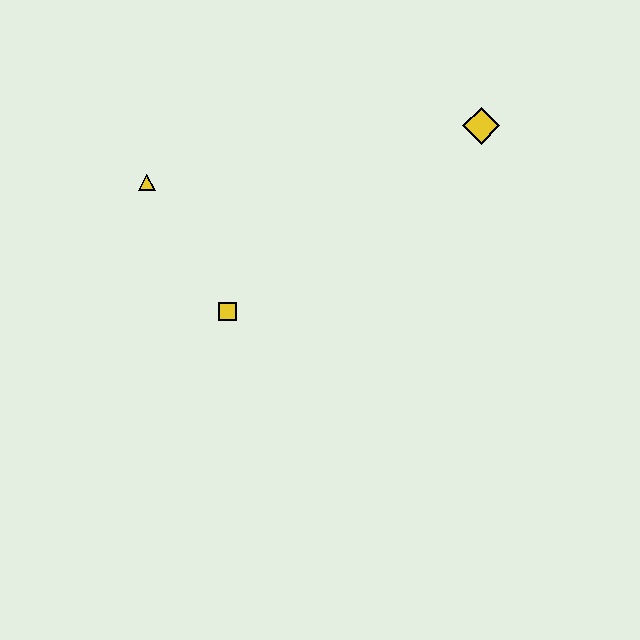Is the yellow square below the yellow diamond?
Yes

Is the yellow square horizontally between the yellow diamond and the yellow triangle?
Yes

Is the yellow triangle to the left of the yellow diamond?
Yes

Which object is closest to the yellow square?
The yellow triangle is closest to the yellow square.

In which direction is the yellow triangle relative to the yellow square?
The yellow triangle is above the yellow square.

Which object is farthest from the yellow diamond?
The yellow triangle is farthest from the yellow diamond.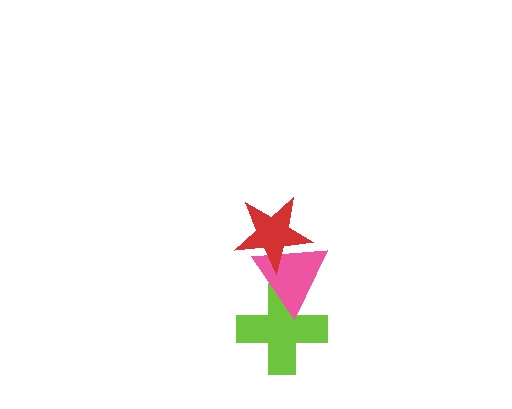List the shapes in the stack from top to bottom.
From top to bottom: the red star, the pink triangle, the lime cross.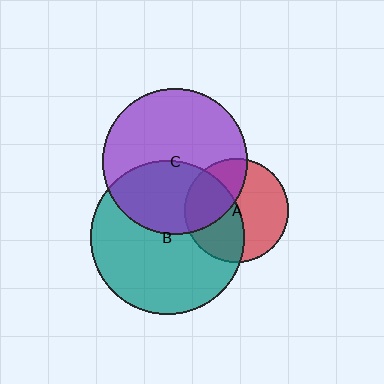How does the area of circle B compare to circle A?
Approximately 2.2 times.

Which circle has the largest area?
Circle B (teal).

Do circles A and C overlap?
Yes.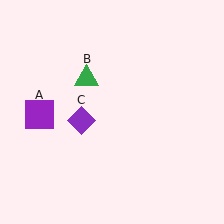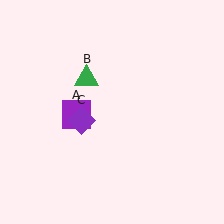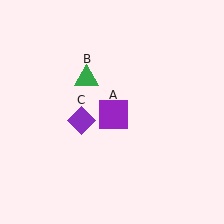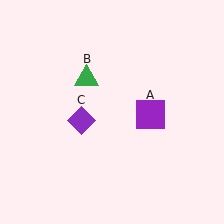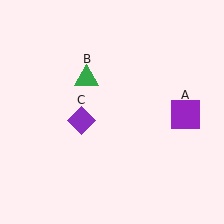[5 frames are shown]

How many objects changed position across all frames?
1 object changed position: purple square (object A).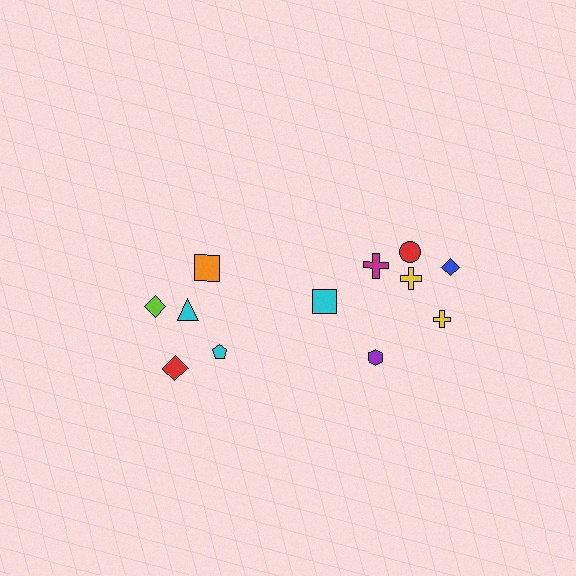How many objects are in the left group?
There are 5 objects.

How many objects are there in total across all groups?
There are 12 objects.